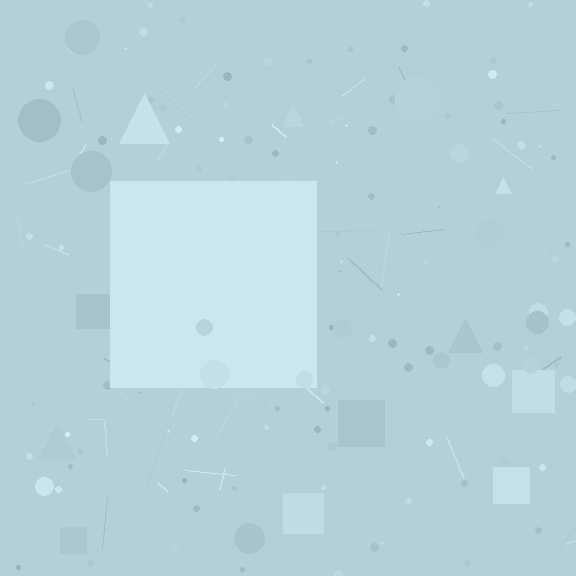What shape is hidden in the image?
A square is hidden in the image.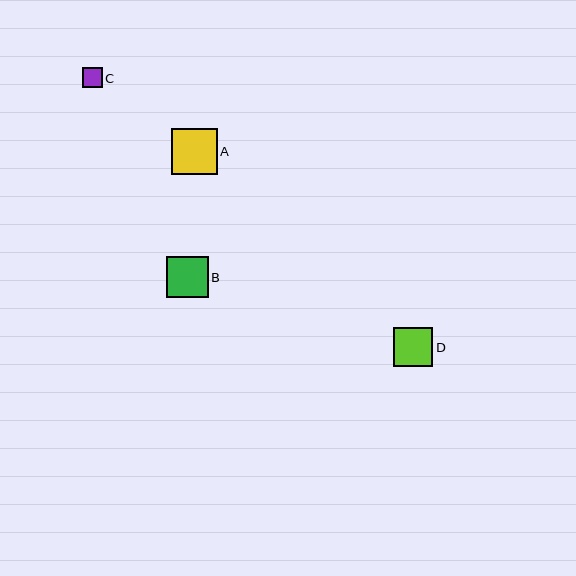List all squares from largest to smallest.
From largest to smallest: A, B, D, C.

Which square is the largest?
Square A is the largest with a size of approximately 46 pixels.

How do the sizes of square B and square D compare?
Square B and square D are approximately the same size.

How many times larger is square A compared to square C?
Square A is approximately 2.3 times the size of square C.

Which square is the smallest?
Square C is the smallest with a size of approximately 20 pixels.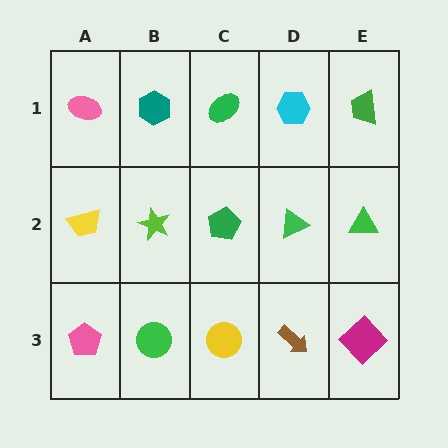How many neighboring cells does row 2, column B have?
4.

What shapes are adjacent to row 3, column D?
A green triangle (row 2, column D), a yellow circle (row 3, column C), a magenta diamond (row 3, column E).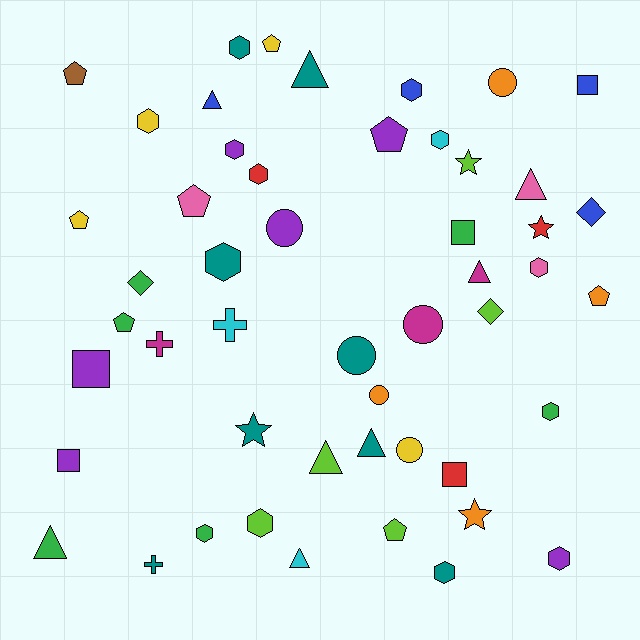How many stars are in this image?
There are 4 stars.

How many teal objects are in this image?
There are 8 teal objects.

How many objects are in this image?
There are 50 objects.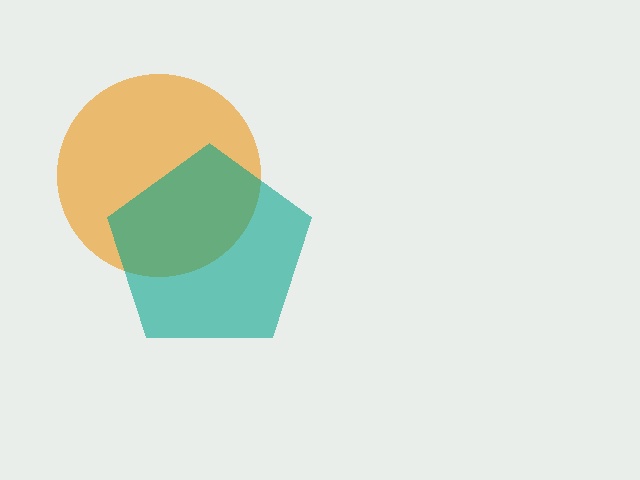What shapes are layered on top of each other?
The layered shapes are: an orange circle, a teal pentagon.